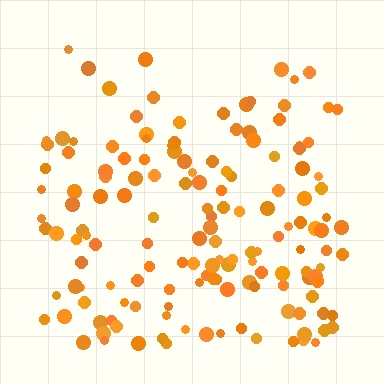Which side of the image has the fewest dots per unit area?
The top.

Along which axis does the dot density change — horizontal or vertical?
Vertical.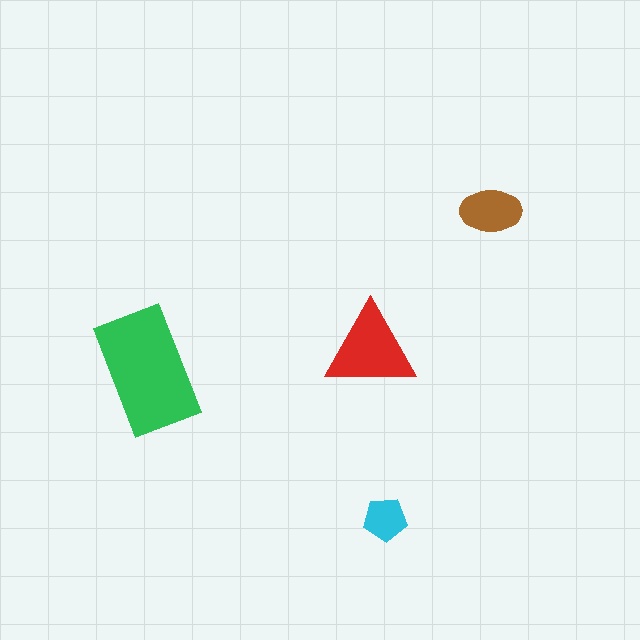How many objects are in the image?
There are 4 objects in the image.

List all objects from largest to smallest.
The green rectangle, the red triangle, the brown ellipse, the cyan pentagon.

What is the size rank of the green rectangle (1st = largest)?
1st.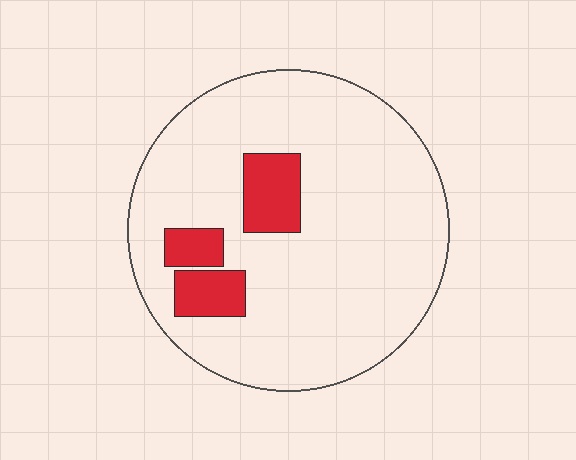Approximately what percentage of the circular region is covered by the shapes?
Approximately 15%.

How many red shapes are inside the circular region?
3.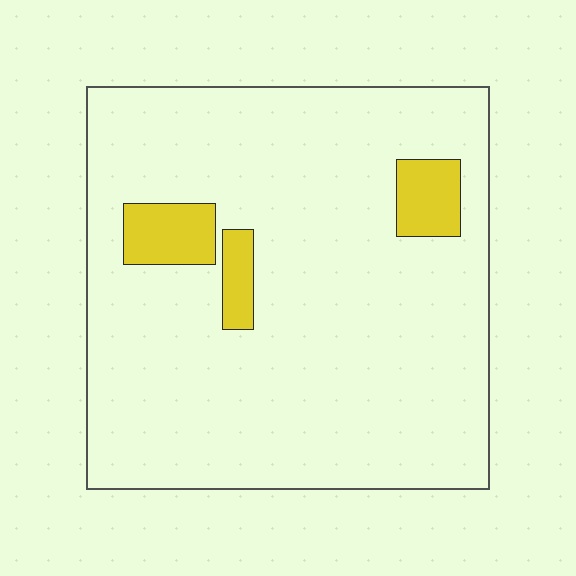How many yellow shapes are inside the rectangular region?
3.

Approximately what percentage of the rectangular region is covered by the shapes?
Approximately 10%.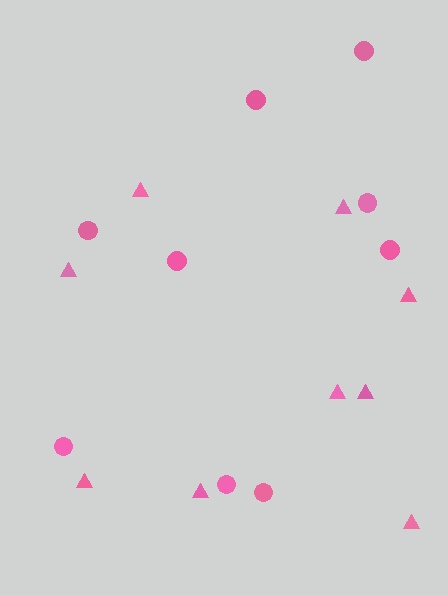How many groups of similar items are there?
There are 2 groups: one group of triangles (9) and one group of circles (9).